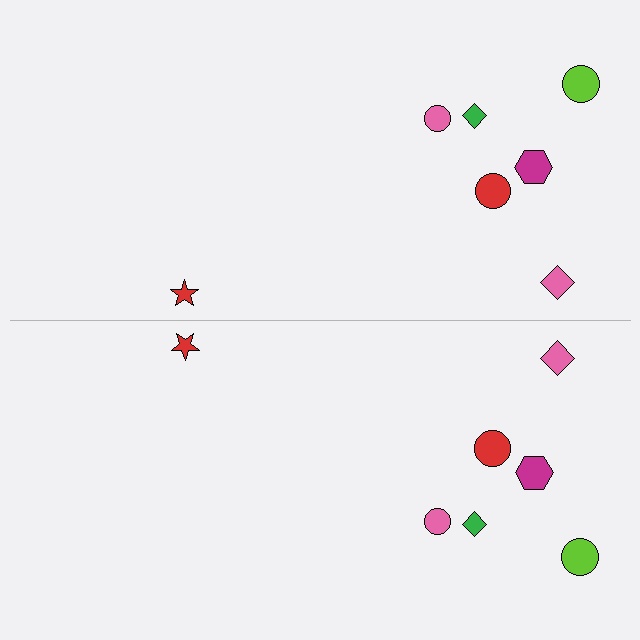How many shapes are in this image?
There are 14 shapes in this image.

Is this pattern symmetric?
Yes, this pattern has bilateral (reflection) symmetry.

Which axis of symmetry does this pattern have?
The pattern has a horizontal axis of symmetry running through the center of the image.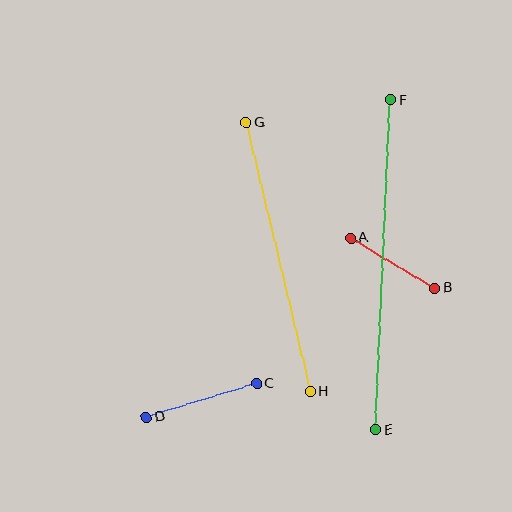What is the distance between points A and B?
The distance is approximately 98 pixels.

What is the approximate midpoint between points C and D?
The midpoint is at approximately (201, 400) pixels.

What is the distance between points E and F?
The distance is approximately 330 pixels.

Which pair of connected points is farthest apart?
Points E and F are farthest apart.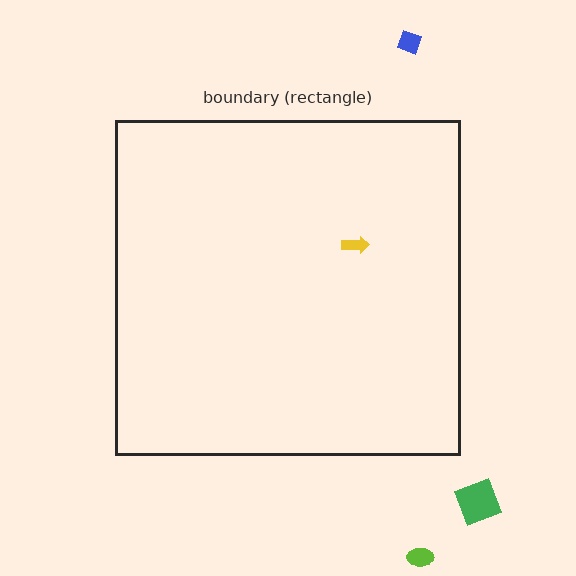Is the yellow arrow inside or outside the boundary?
Inside.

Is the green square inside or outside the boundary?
Outside.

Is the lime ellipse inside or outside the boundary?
Outside.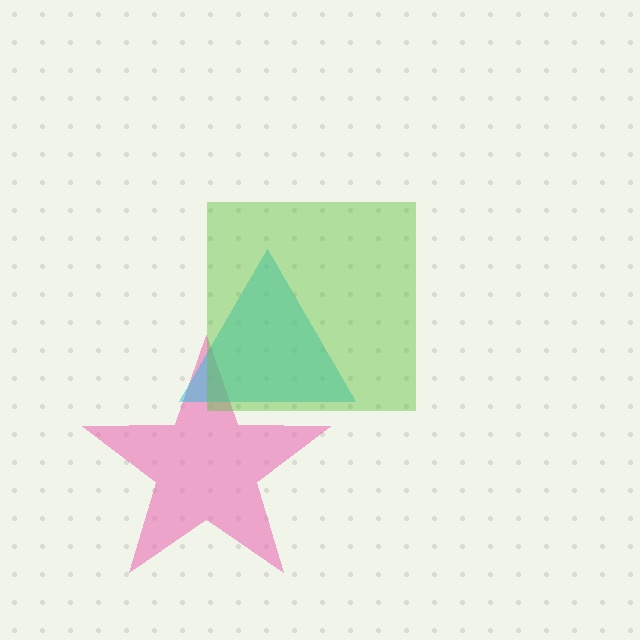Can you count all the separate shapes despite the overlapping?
Yes, there are 3 separate shapes.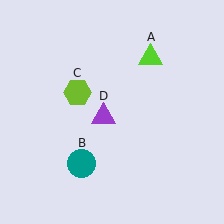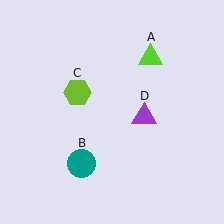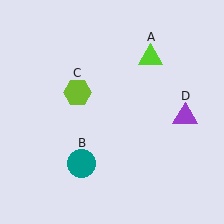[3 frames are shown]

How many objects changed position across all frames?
1 object changed position: purple triangle (object D).